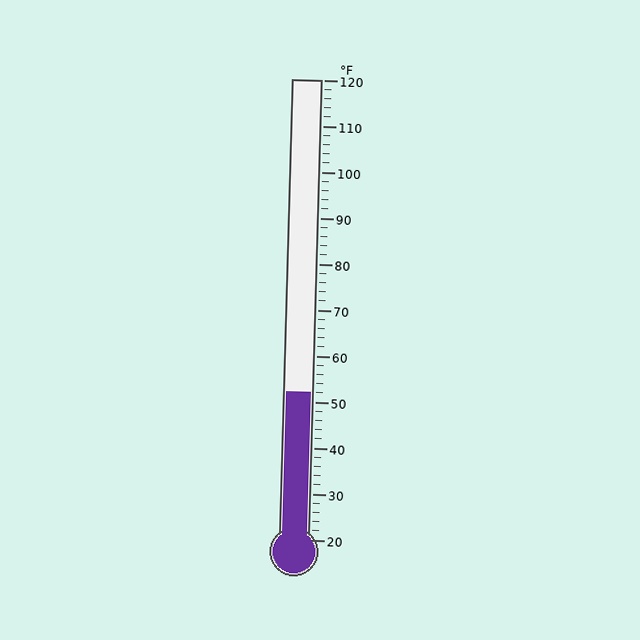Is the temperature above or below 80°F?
The temperature is below 80°F.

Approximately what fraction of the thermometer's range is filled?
The thermometer is filled to approximately 30% of its range.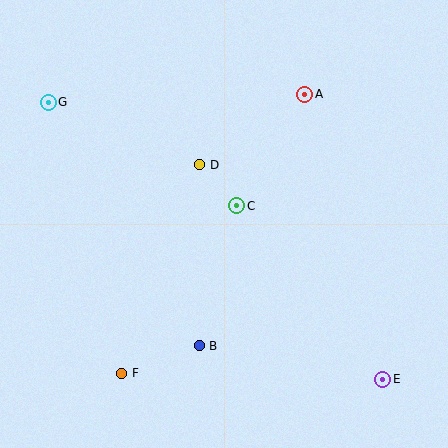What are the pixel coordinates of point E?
Point E is at (383, 379).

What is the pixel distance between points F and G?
The distance between F and G is 281 pixels.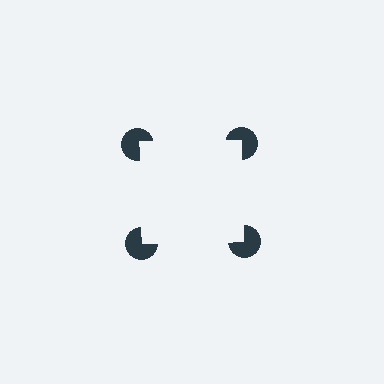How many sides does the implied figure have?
4 sides.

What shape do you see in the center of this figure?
An illusory square — its edges are inferred from the aligned wedge cuts in the pac-man discs, not physically drawn.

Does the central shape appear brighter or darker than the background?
It typically appears slightly brighter than the background, even though no actual brightness change is drawn.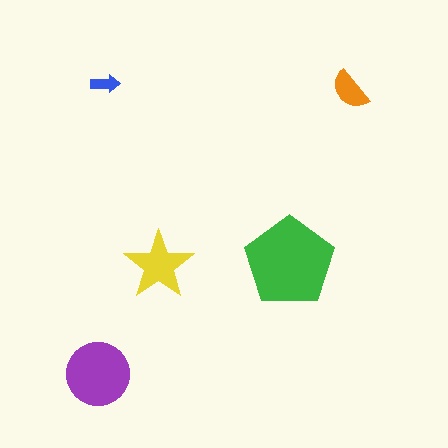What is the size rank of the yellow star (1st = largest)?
3rd.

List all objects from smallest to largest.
The blue arrow, the orange semicircle, the yellow star, the purple circle, the green pentagon.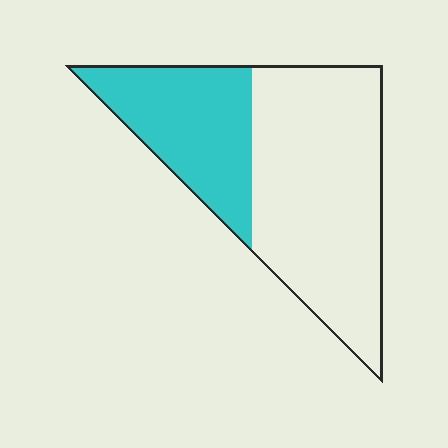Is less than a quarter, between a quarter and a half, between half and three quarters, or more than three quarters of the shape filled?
Between a quarter and a half.